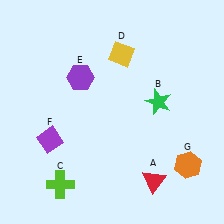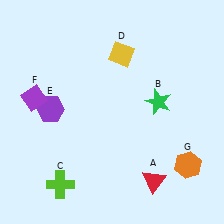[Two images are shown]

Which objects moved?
The objects that moved are: the purple hexagon (E), the purple diamond (F).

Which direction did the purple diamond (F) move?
The purple diamond (F) moved up.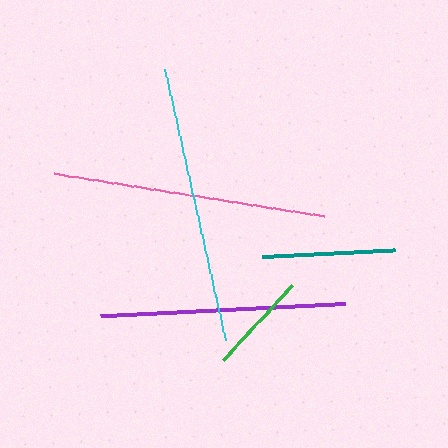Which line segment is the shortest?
The green line is the shortest at approximately 102 pixels.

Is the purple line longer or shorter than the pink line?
The pink line is longer than the purple line.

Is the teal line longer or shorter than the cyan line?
The cyan line is longer than the teal line.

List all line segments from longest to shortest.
From longest to shortest: cyan, pink, purple, teal, green.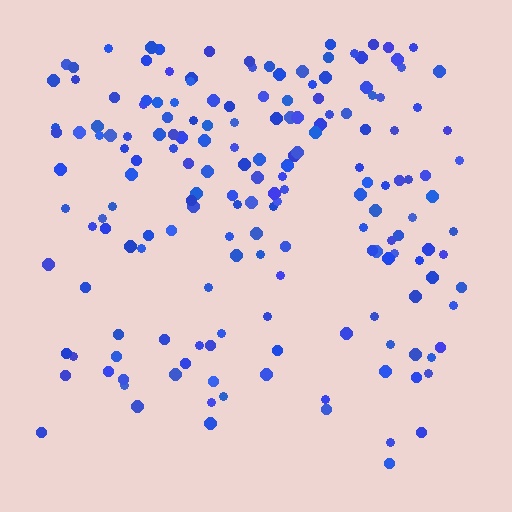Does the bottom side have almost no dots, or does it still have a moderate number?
Still a moderate number, just noticeably fewer than the top.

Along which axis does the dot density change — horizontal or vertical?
Vertical.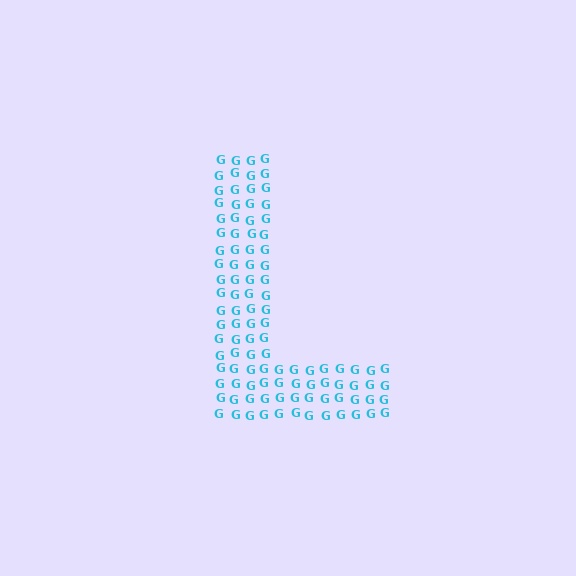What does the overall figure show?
The overall figure shows the letter L.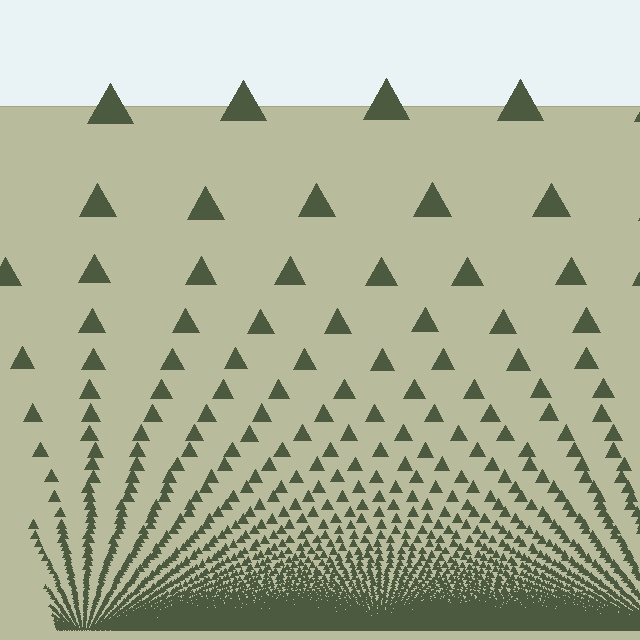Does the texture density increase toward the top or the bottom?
Density increases toward the bottom.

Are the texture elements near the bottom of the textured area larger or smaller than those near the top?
Smaller. The gradient is inverted — elements near the bottom are smaller and denser.